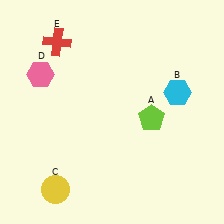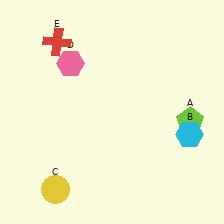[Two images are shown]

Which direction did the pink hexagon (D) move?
The pink hexagon (D) moved right.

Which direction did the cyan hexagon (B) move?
The cyan hexagon (B) moved down.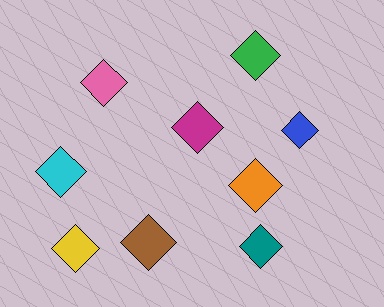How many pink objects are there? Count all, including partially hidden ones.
There is 1 pink object.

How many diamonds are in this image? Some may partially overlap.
There are 9 diamonds.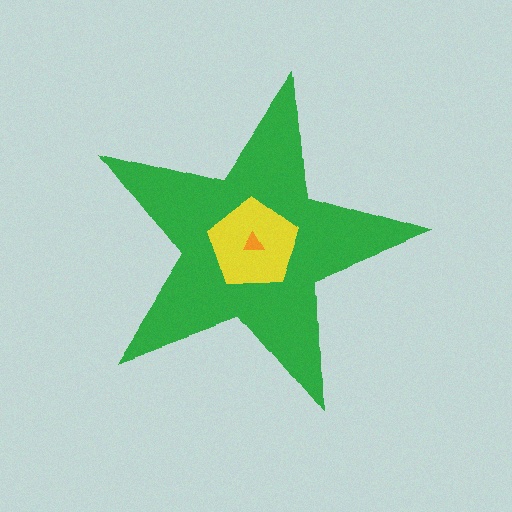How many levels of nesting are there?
3.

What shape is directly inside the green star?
The yellow pentagon.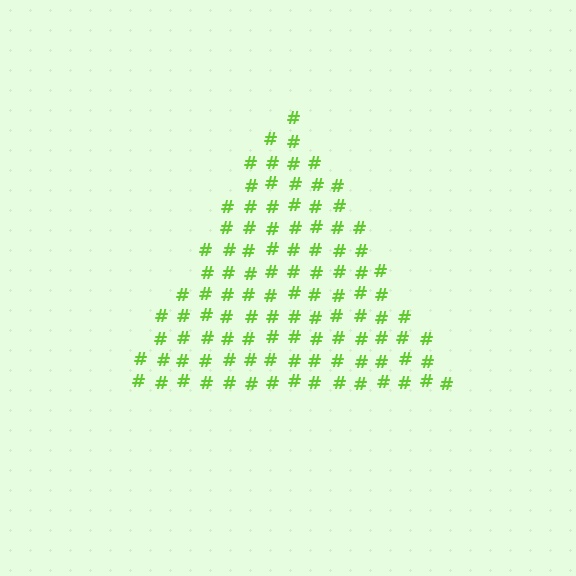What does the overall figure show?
The overall figure shows a triangle.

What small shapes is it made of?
It is made of small hash symbols.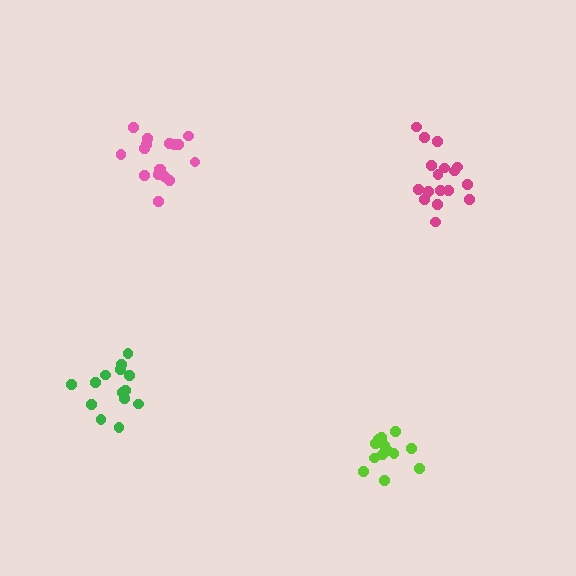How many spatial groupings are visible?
There are 4 spatial groupings.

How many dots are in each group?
Group 1: 13 dots, Group 2: 17 dots, Group 3: 15 dots, Group 4: 17 dots (62 total).